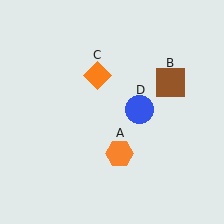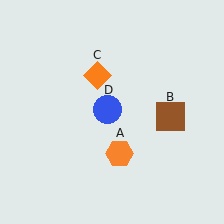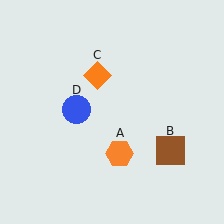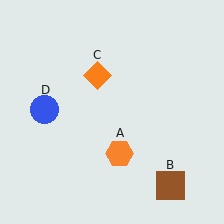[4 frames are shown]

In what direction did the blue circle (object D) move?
The blue circle (object D) moved left.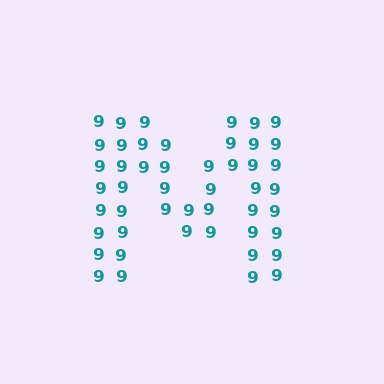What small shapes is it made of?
It is made of small digit 9's.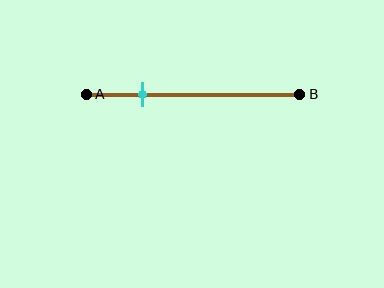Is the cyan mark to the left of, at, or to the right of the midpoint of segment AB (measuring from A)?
The cyan mark is to the left of the midpoint of segment AB.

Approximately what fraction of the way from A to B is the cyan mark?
The cyan mark is approximately 25% of the way from A to B.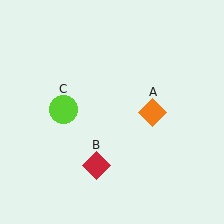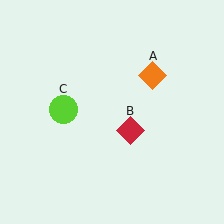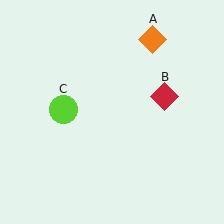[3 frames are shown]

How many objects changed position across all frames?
2 objects changed position: orange diamond (object A), red diamond (object B).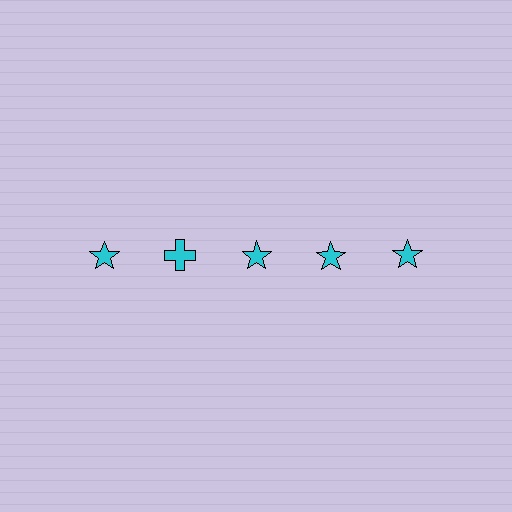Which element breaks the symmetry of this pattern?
The cyan cross in the top row, second from left column breaks the symmetry. All other shapes are cyan stars.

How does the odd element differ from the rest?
It has a different shape: cross instead of star.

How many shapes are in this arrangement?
There are 5 shapes arranged in a grid pattern.